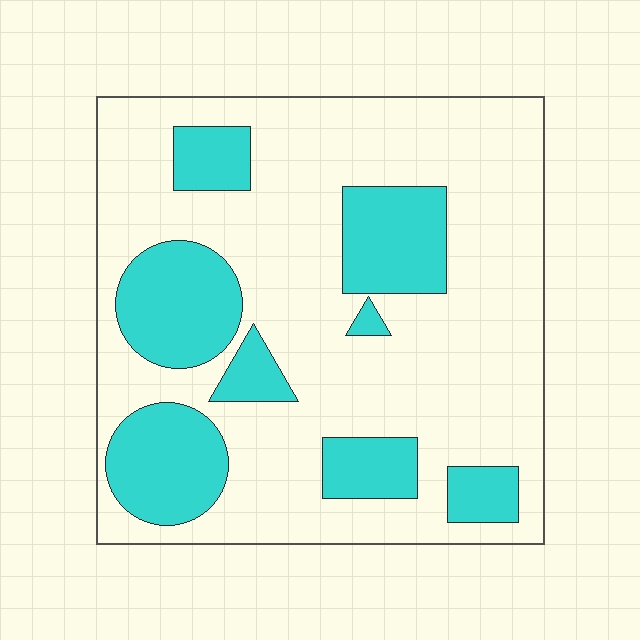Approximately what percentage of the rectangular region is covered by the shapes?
Approximately 30%.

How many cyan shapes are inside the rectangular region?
8.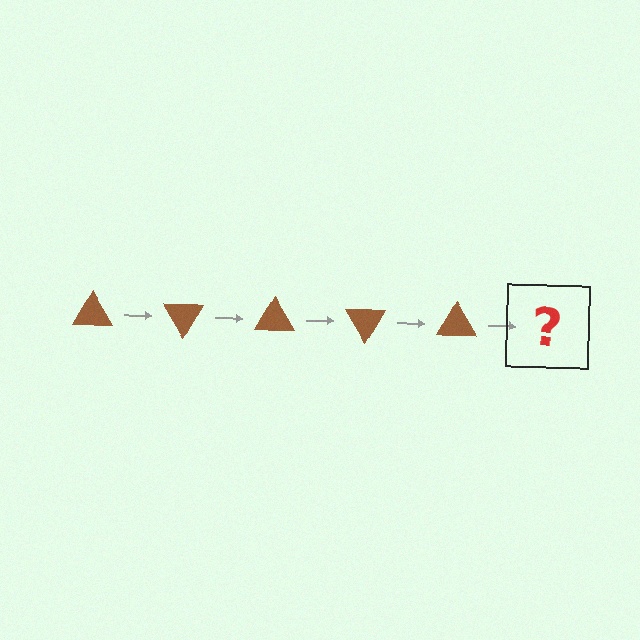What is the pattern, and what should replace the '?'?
The pattern is that the triangle rotates 60 degrees each step. The '?' should be a brown triangle rotated 300 degrees.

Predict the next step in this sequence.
The next step is a brown triangle rotated 300 degrees.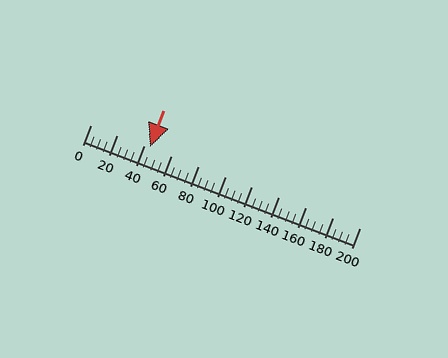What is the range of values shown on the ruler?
The ruler shows values from 0 to 200.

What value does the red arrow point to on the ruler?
The red arrow points to approximately 44.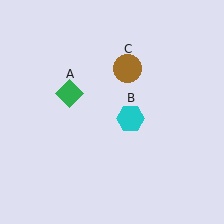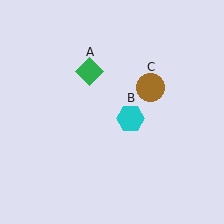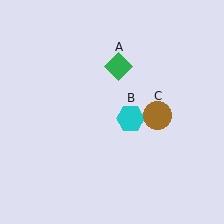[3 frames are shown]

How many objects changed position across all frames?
2 objects changed position: green diamond (object A), brown circle (object C).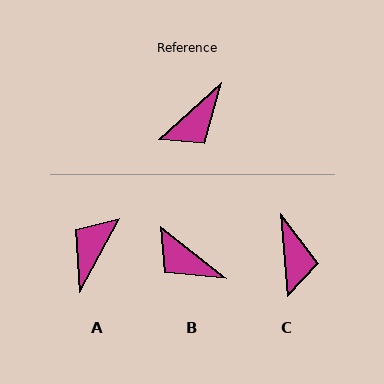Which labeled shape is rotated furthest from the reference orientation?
A, about 161 degrees away.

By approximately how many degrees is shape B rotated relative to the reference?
Approximately 80 degrees clockwise.